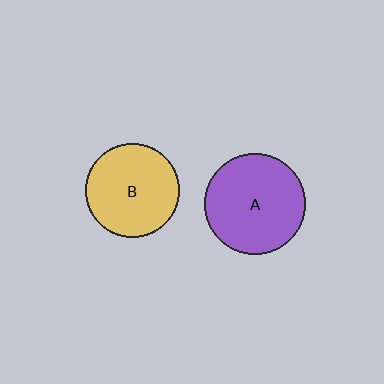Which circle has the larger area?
Circle A (purple).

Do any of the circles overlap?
No, none of the circles overlap.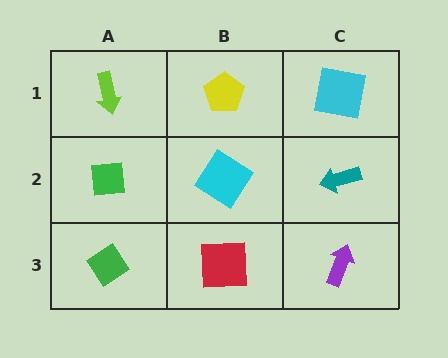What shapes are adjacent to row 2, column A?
A lime arrow (row 1, column A), a green diamond (row 3, column A), a cyan diamond (row 2, column B).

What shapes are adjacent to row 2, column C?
A cyan square (row 1, column C), a purple arrow (row 3, column C), a cyan diamond (row 2, column B).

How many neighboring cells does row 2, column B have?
4.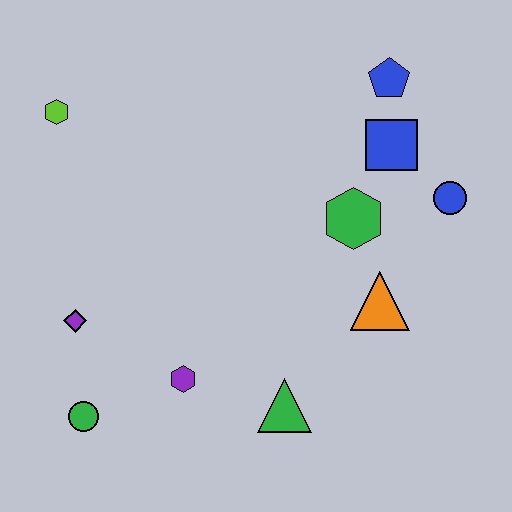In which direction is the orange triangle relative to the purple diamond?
The orange triangle is to the right of the purple diamond.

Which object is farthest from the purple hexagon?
The blue pentagon is farthest from the purple hexagon.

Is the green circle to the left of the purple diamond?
No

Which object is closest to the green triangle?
The purple hexagon is closest to the green triangle.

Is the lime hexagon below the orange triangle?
No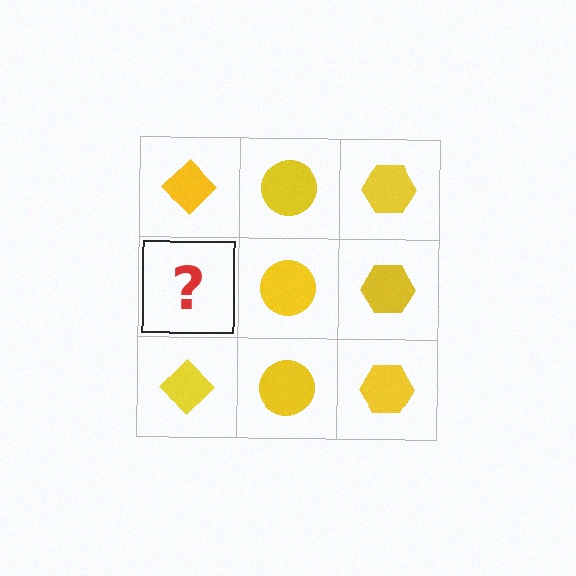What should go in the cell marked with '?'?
The missing cell should contain a yellow diamond.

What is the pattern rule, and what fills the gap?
The rule is that each column has a consistent shape. The gap should be filled with a yellow diamond.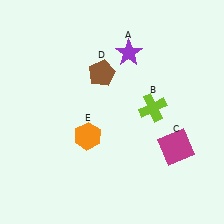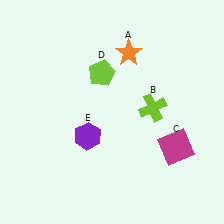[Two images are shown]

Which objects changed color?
A changed from purple to orange. D changed from brown to lime. E changed from orange to purple.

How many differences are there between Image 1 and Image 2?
There are 3 differences between the two images.